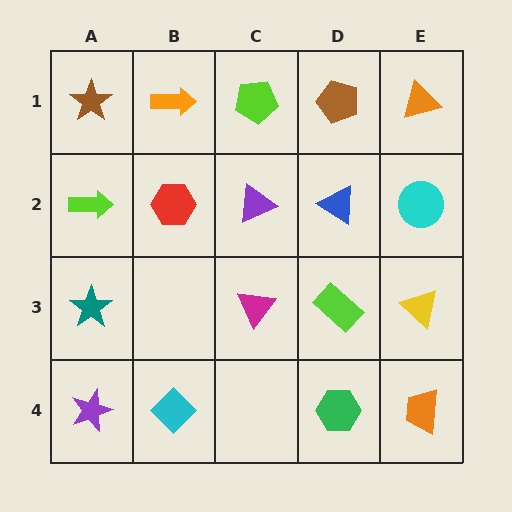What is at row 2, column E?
A cyan circle.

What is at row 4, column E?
An orange trapezoid.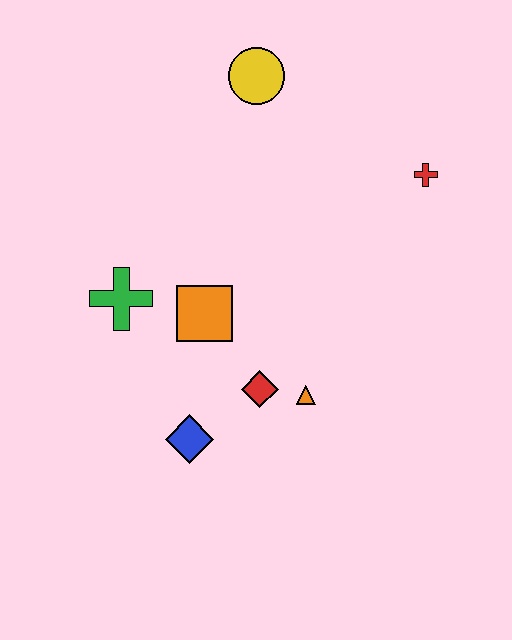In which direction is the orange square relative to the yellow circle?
The orange square is below the yellow circle.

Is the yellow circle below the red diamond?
No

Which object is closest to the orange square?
The green cross is closest to the orange square.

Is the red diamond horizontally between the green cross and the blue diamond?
No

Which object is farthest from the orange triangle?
The yellow circle is farthest from the orange triangle.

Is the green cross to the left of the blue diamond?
Yes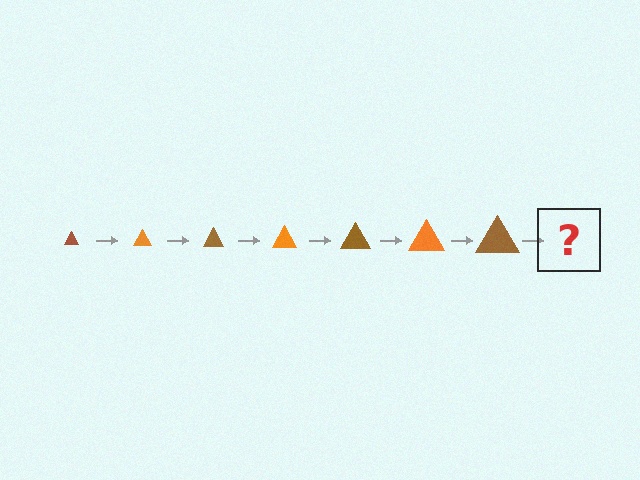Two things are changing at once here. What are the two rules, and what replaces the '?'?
The two rules are that the triangle grows larger each step and the color cycles through brown and orange. The '?' should be an orange triangle, larger than the previous one.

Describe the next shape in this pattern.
It should be an orange triangle, larger than the previous one.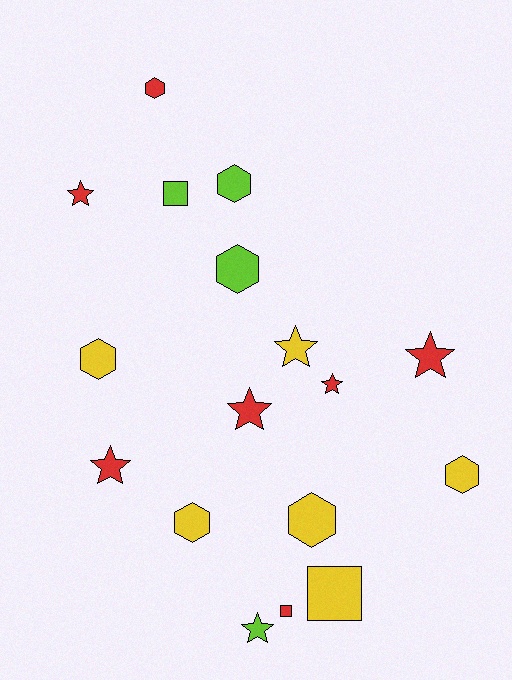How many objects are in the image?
There are 17 objects.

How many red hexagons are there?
There is 1 red hexagon.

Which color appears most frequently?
Red, with 7 objects.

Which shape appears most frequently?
Hexagon, with 7 objects.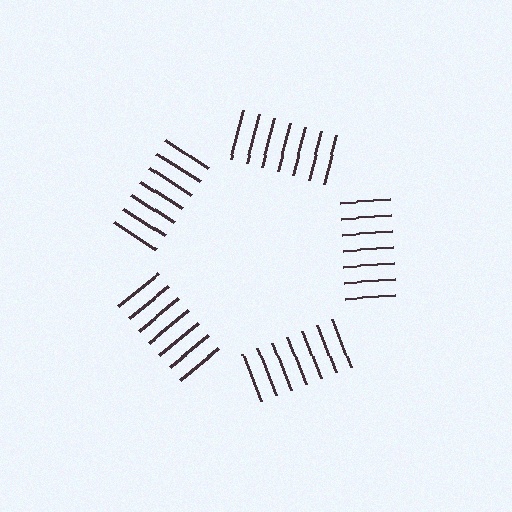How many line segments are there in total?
35 — 7 along each of the 5 edges.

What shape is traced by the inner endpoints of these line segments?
An illusory pentagon — the line segments terminate on its edges but no continuous stroke is drawn.